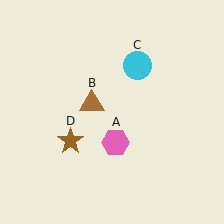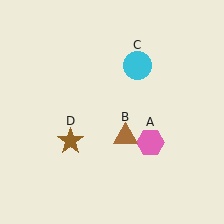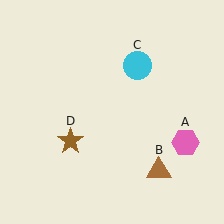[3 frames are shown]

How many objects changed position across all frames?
2 objects changed position: pink hexagon (object A), brown triangle (object B).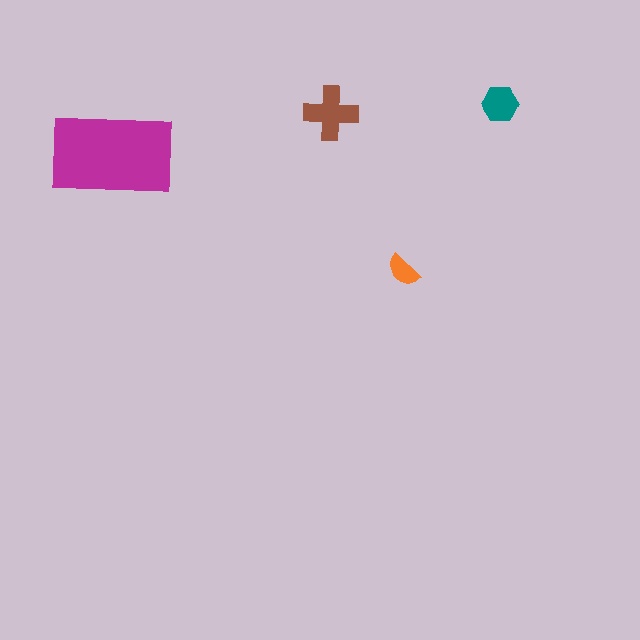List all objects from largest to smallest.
The magenta rectangle, the brown cross, the teal hexagon, the orange semicircle.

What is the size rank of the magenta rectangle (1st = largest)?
1st.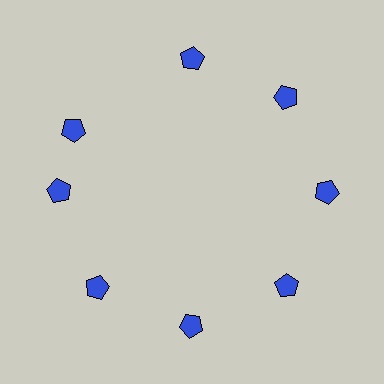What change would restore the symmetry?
The symmetry would be restored by rotating it back into even spacing with its neighbors so that all 8 pentagons sit at equal angles and equal distance from the center.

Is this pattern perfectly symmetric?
No. The 8 blue pentagons are arranged in a ring, but one element near the 10 o'clock position is rotated out of alignment along the ring, breaking the 8-fold rotational symmetry.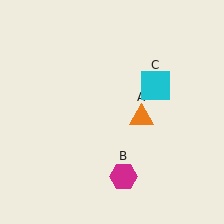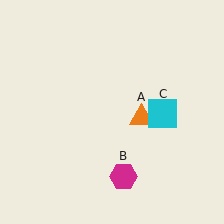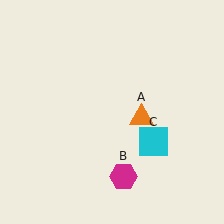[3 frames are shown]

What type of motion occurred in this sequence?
The cyan square (object C) rotated clockwise around the center of the scene.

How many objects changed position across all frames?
1 object changed position: cyan square (object C).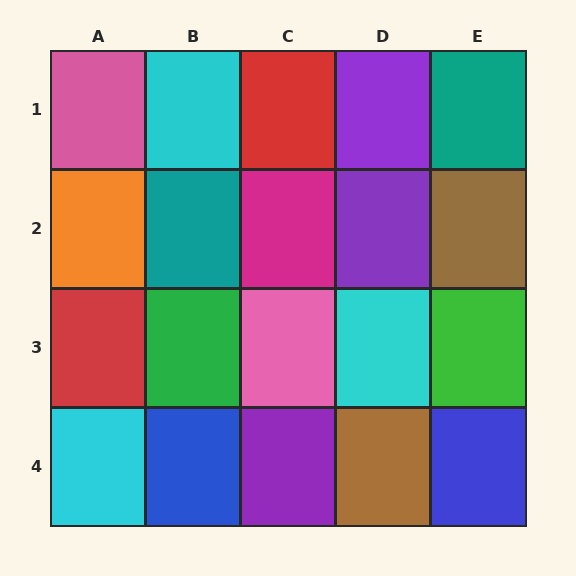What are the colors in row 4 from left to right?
Cyan, blue, purple, brown, blue.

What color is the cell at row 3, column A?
Red.